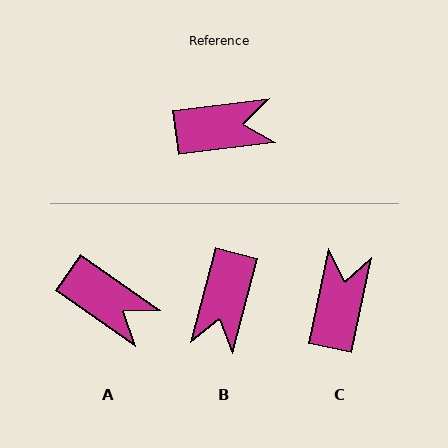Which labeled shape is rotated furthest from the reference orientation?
B, about 111 degrees away.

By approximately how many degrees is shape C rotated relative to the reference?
Approximately 71 degrees counter-clockwise.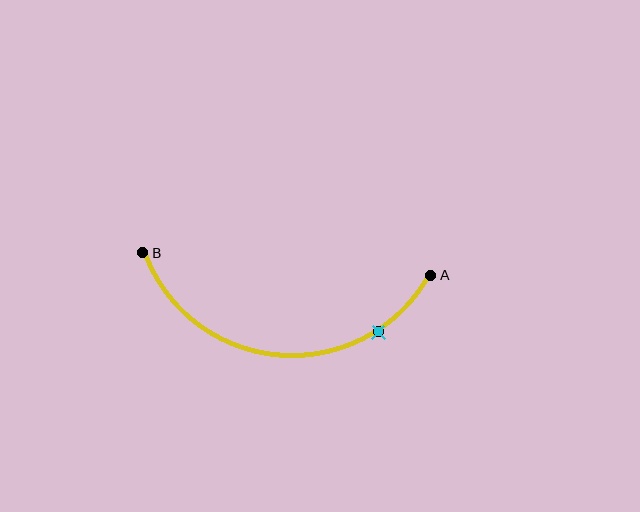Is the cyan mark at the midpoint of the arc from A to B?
No. The cyan mark lies on the arc but is closer to endpoint A. The arc midpoint would be at the point on the curve equidistant along the arc from both A and B.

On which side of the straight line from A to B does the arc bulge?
The arc bulges below the straight line connecting A and B.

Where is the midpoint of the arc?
The arc midpoint is the point on the curve farthest from the straight line joining A and B. It sits below that line.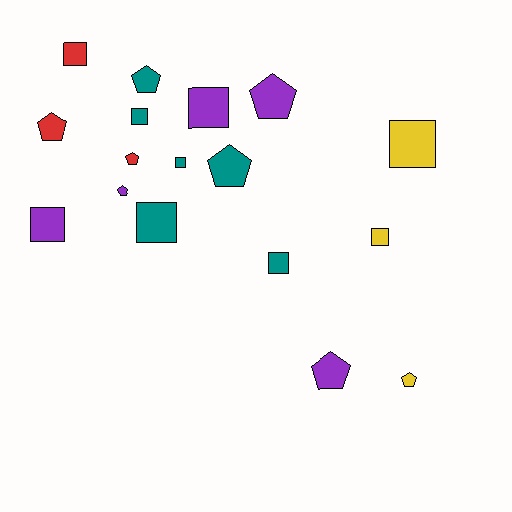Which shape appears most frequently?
Square, with 9 objects.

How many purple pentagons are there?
There are 3 purple pentagons.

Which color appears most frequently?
Teal, with 6 objects.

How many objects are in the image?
There are 17 objects.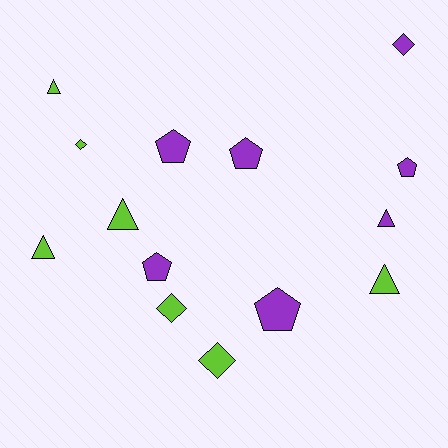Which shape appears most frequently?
Pentagon, with 5 objects.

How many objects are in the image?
There are 14 objects.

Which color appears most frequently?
Purple, with 7 objects.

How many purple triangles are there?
There is 1 purple triangle.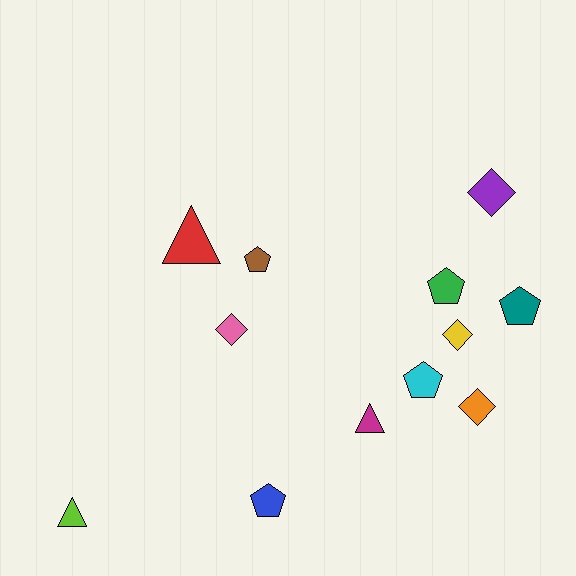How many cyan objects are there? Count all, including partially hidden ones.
There is 1 cyan object.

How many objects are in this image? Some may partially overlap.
There are 12 objects.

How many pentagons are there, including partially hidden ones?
There are 5 pentagons.